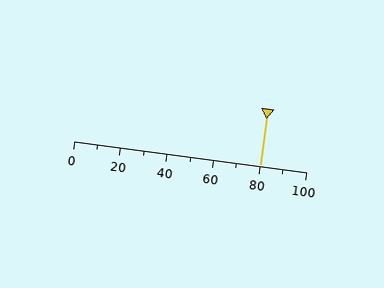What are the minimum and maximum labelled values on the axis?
The axis runs from 0 to 100.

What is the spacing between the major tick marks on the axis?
The major ticks are spaced 20 apart.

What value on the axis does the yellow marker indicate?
The marker indicates approximately 80.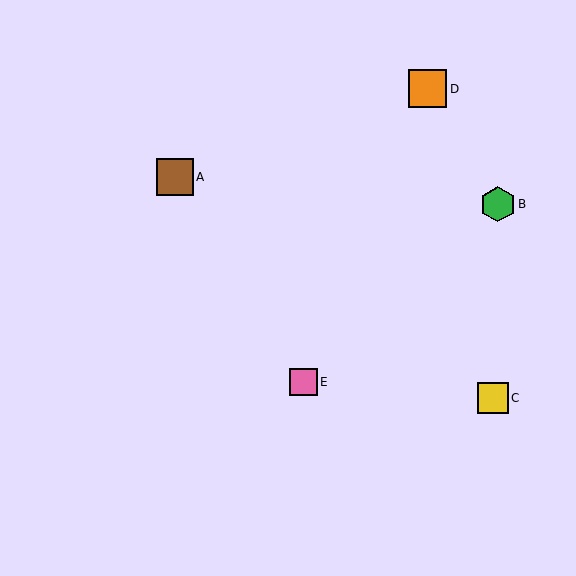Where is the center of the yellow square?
The center of the yellow square is at (493, 398).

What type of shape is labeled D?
Shape D is an orange square.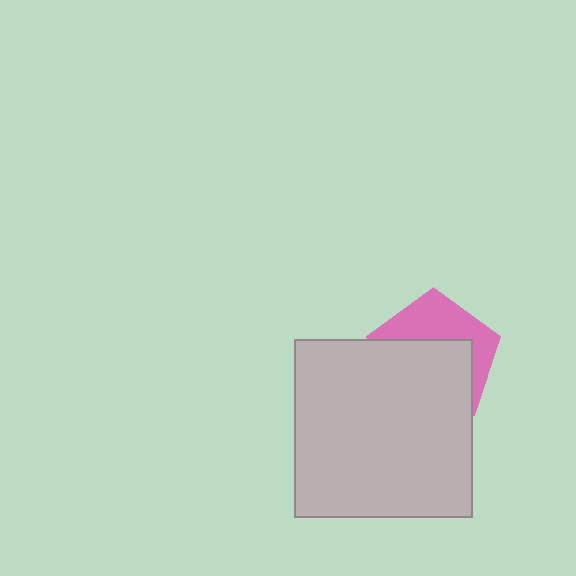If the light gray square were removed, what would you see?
You would see the complete pink pentagon.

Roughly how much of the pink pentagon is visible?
A small part of it is visible (roughly 40%).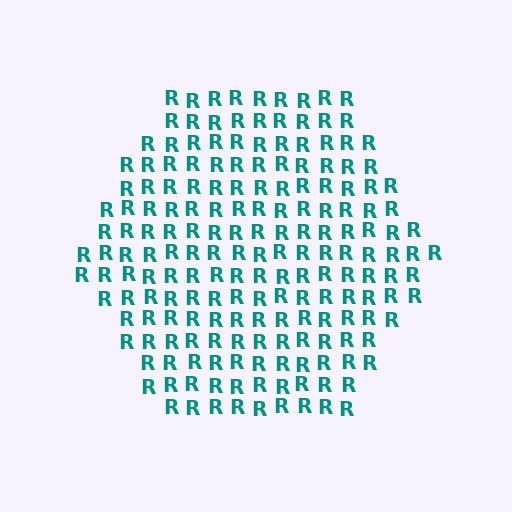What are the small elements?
The small elements are letter R's.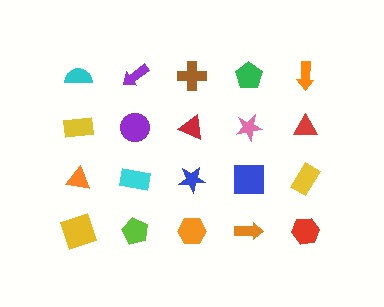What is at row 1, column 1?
A cyan semicircle.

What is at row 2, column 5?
A red triangle.